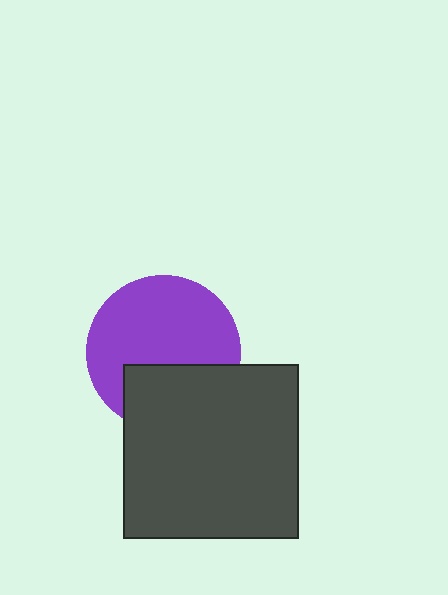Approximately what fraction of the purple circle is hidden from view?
Roughly 34% of the purple circle is hidden behind the dark gray square.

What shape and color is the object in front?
The object in front is a dark gray square.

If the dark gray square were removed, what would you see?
You would see the complete purple circle.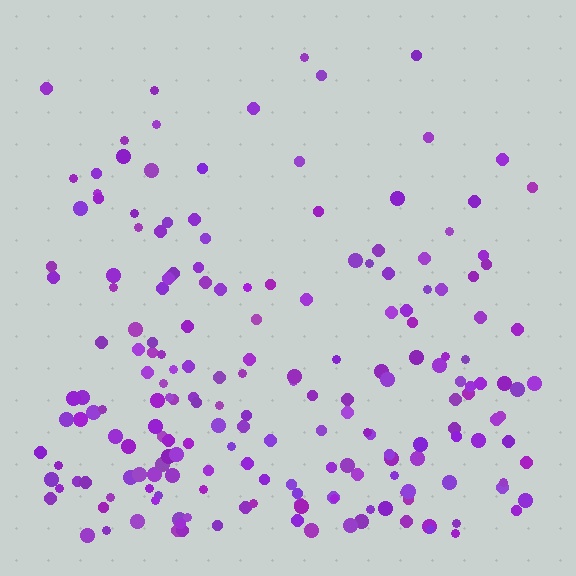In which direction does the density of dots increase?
From top to bottom, with the bottom side densest.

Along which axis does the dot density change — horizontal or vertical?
Vertical.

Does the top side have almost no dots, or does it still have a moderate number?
Still a moderate number, just noticeably fewer than the bottom.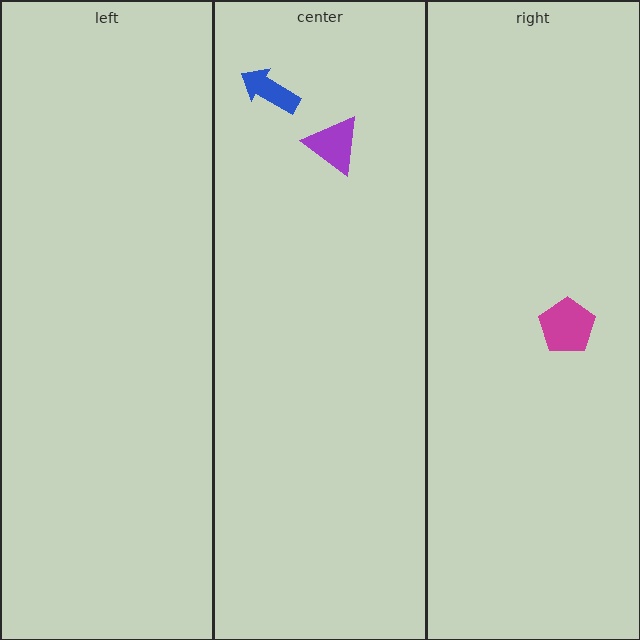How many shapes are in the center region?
2.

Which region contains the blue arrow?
The center region.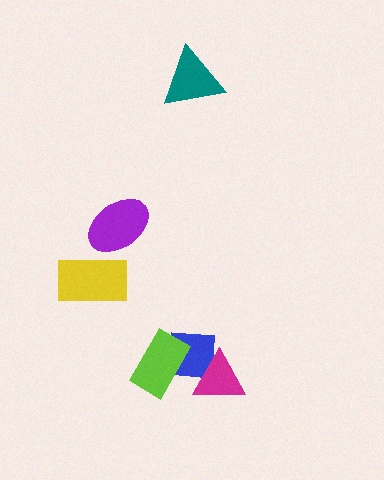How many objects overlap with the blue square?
2 objects overlap with the blue square.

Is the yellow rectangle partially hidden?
No, no other shape covers it.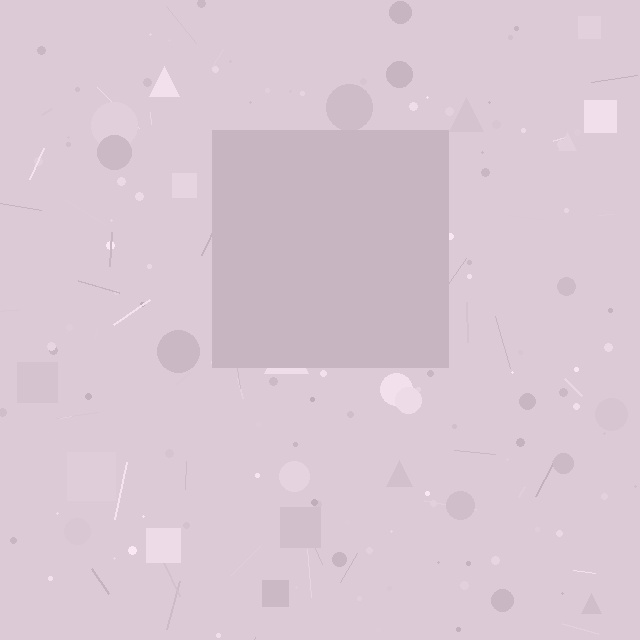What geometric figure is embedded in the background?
A square is embedded in the background.